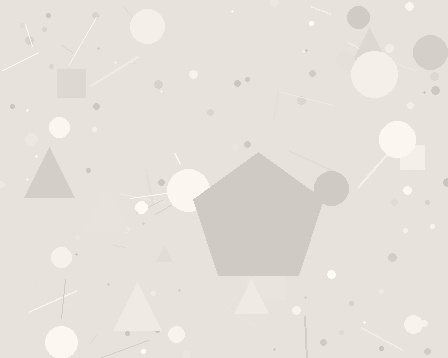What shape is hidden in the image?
A pentagon is hidden in the image.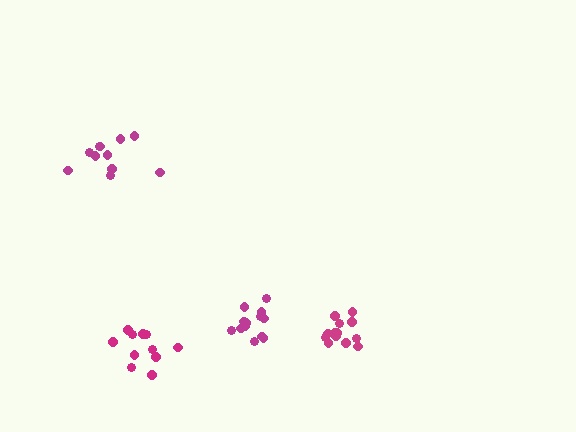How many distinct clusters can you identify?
There are 4 distinct clusters.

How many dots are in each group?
Group 1: 13 dots, Group 2: 13 dots, Group 3: 11 dots, Group 4: 11 dots (48 total).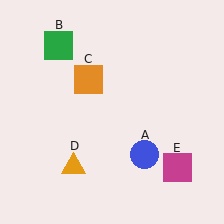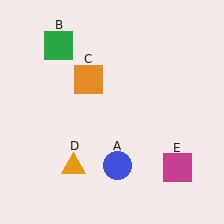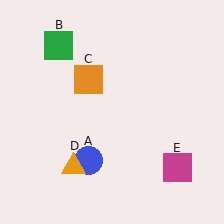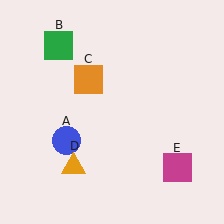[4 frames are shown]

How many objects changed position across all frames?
1 object changed position: blue circle (object A).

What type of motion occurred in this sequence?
The blue circle (object A) rotated clockwise around the center of the scene.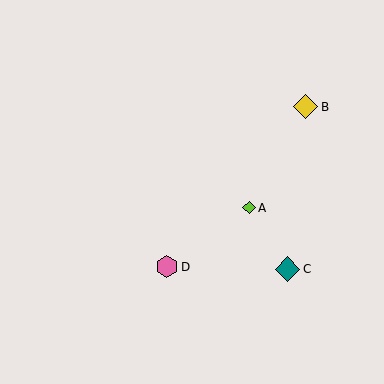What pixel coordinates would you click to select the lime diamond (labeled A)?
Click at (249, 208) to select the lime diamond A.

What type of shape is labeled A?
Shape A is a lime diamond.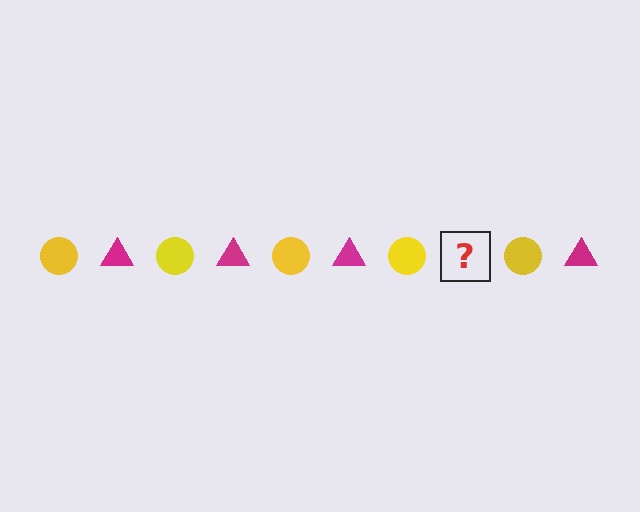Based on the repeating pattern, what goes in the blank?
The blank should be a magenta triangle.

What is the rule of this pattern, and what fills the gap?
The rule is that the pattern alternates between yellow circle and magenta triangle. The gap should be filled with a magenta triangle.